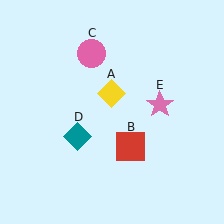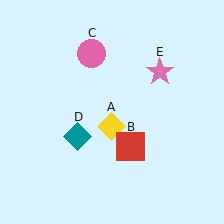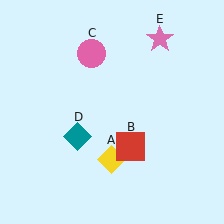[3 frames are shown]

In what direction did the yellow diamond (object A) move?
The yellow diamond (object A) moved down.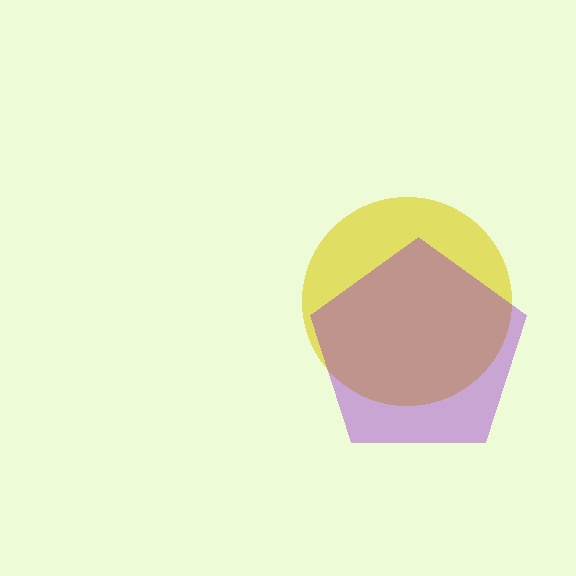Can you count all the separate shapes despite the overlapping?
Yes, there are 2 separate shapes.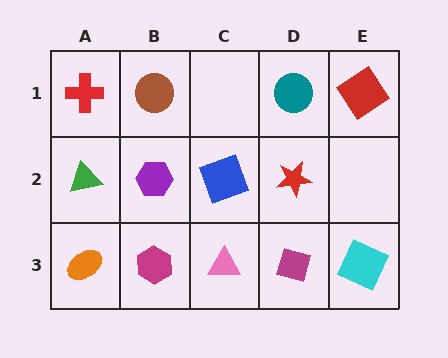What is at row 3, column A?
An orange ellipse.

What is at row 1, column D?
A teal circle.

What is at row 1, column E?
A red diamond.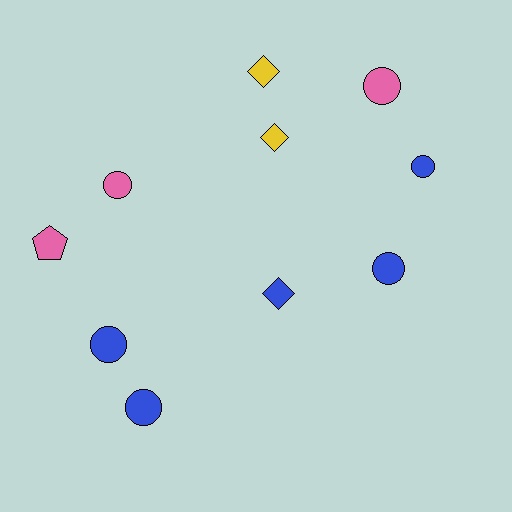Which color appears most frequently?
Blue, with 5 objects.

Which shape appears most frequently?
Circle, with 6 objects.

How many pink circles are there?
There are 2 pink circles.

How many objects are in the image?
There are 10 objects.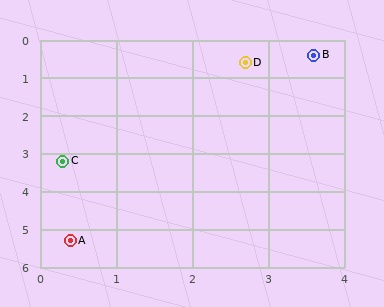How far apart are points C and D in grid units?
Points C and D are about 3.5 grid units apart.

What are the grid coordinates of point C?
Point C is at approximately (0.3, 3.2).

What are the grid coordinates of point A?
Point A is at approximately (0.4, 5.3).